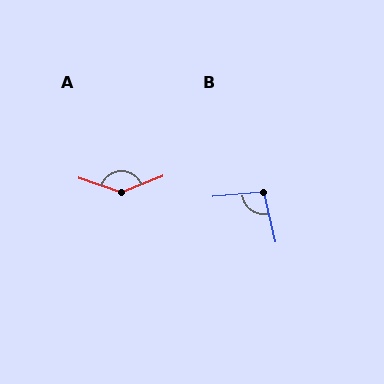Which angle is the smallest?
B, at approximately 97 degrees.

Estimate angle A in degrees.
Approximately 139 degrees.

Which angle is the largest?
A, at approximately 139 degrees.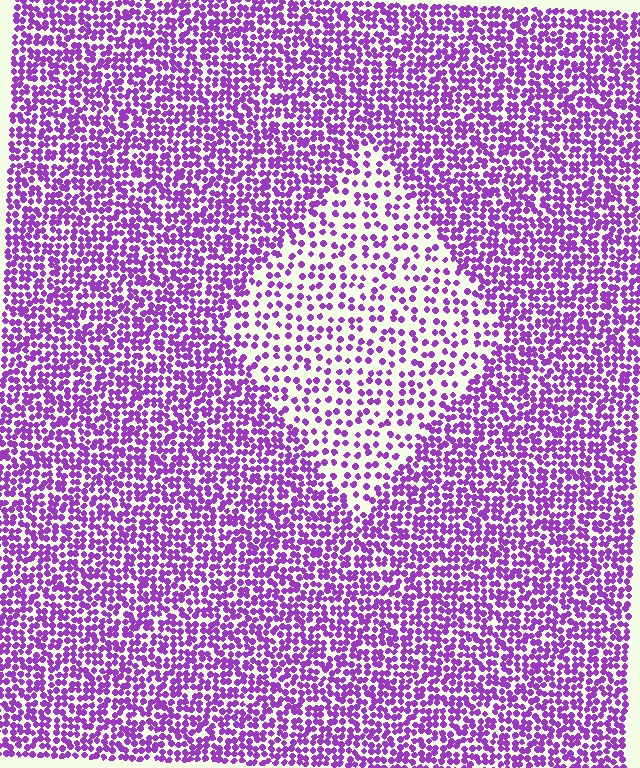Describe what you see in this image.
The image contains small purple elements arranged at two different densities. A diamond-shaped region is visible where the elements are less densely packed than the surrounding area.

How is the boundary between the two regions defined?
The boundary is defined by a change in element density (approximately 2.1x ratio). All elements are the same color, size, and shape.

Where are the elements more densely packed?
The elements are more densely packed outside the diamond boundary.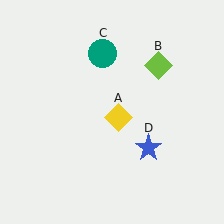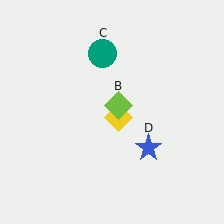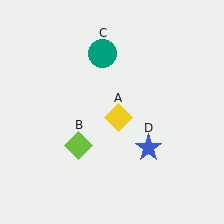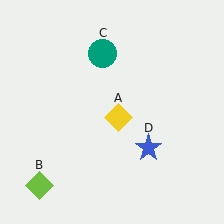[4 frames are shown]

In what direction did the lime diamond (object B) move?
The lime diamond (object B) moved down and to the left.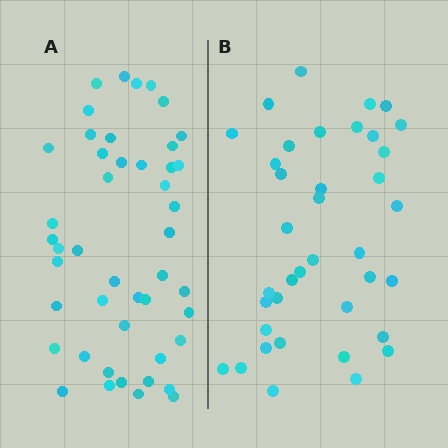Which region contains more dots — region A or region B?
Region A (the left region) has more dots.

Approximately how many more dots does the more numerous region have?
Region A has roughly 8 or so more dots than region B.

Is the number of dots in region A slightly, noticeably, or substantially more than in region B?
Region A has only slightly more — the two regions are fairly close. The ratio is roughly 1.2 to 1.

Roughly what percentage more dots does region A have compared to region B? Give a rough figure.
About 20% more.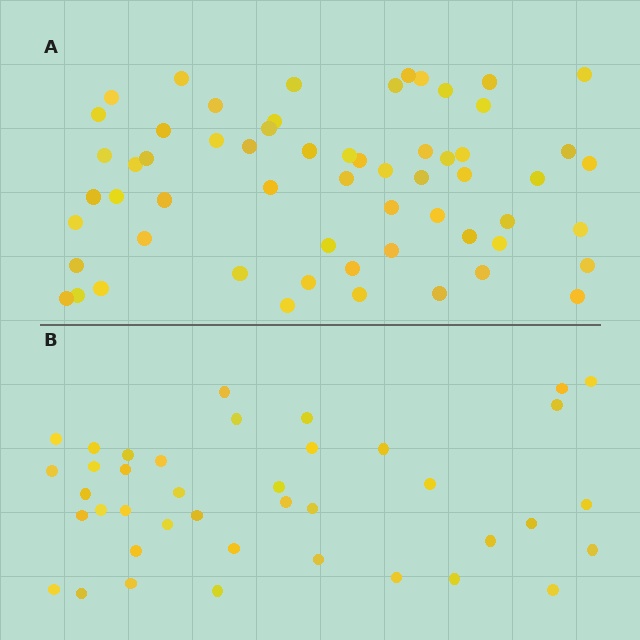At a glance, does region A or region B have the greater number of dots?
Region A (the top region) has more dots.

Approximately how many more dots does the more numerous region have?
Region A has approximately 20 more dots than region B.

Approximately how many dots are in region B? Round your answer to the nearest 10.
About 40 dots.